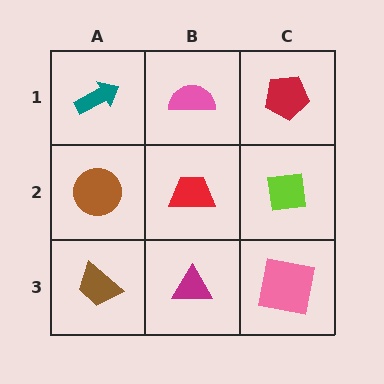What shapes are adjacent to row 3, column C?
A lime square (row 2, column C), a magenta triangle (row 3, column B).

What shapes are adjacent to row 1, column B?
A red trapezoid (row 2, column B), a teal arrow (row 1, column A), a red pentagon (row 1, column C).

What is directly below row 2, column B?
A magenta triangle.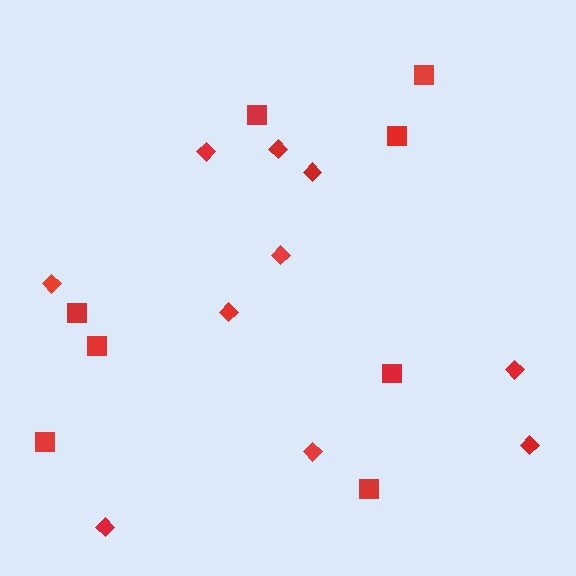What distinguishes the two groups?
There are 2 groups: one group of squares (8) and one group of diamonds (10).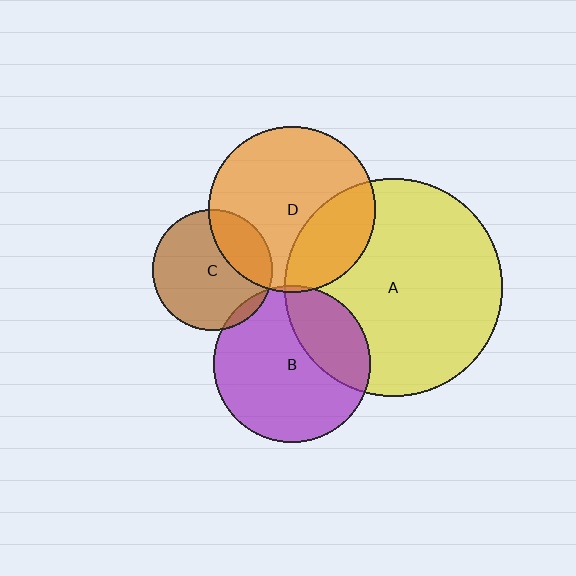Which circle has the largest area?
Circle A (yellow).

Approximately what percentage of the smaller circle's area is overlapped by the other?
Approximately 30%.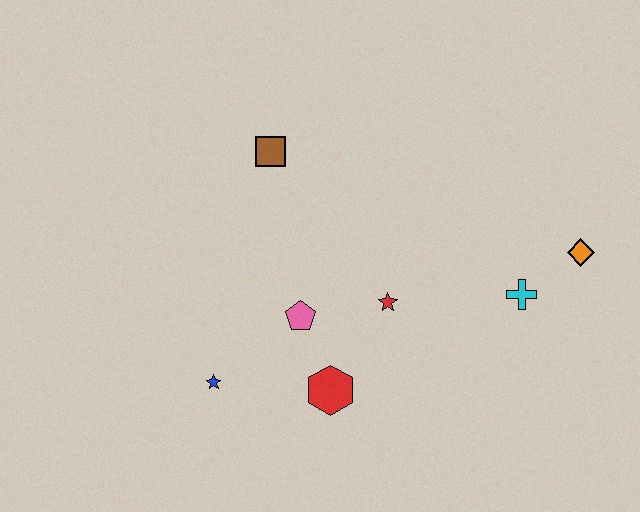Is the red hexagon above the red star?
No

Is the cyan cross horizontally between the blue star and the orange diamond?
Yes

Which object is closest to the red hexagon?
The pink pentagon is closest to the red hexagon.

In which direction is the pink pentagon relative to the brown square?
The pink pentagon is below the brown square.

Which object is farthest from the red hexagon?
The orange diamond is farthest from the red hexagon.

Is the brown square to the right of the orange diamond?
No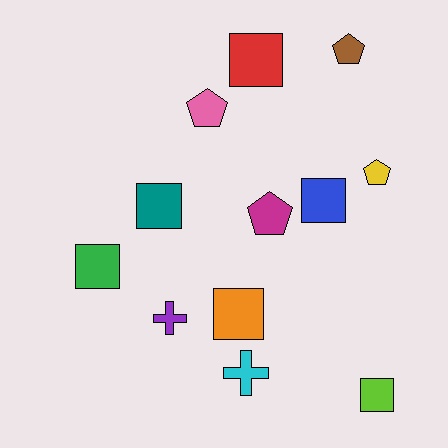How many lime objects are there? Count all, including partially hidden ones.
There is 1 lime object.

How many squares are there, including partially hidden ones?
There are 6 squares.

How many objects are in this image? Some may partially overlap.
There are 12 objects.